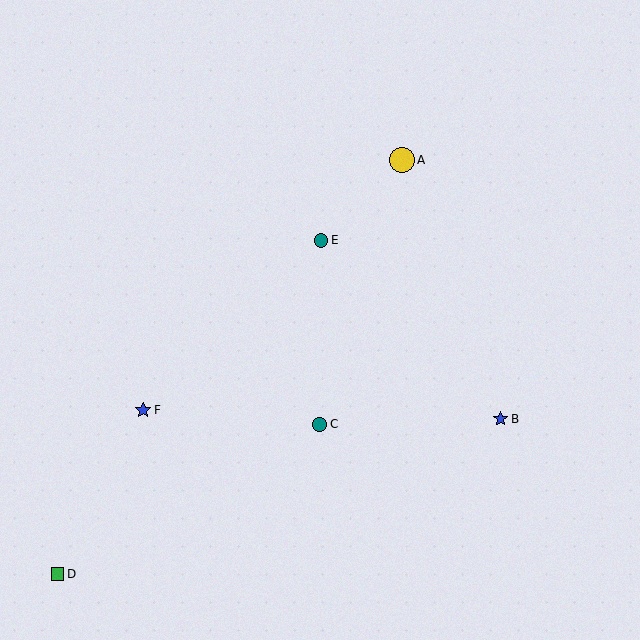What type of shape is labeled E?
Shape E is a teal circle.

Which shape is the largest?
The yellow circle (labeled A) is the largest.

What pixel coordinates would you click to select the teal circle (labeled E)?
Click at (321, 240) to select the teal circle E.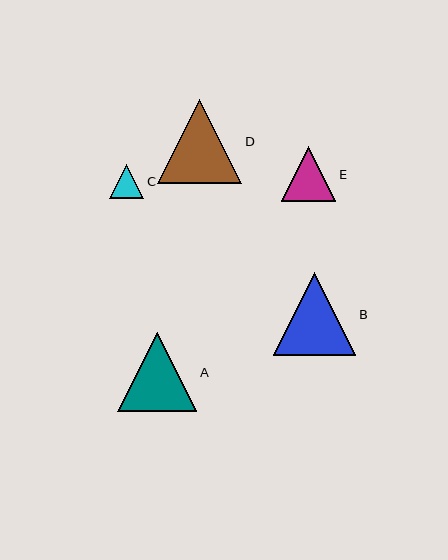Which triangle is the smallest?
Triangle C is the smallest with a size of approximately 34 pixels.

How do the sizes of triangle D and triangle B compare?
Triangle D and triangle B are approximately the same size.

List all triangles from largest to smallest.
From largest to smallest: D, B, A, E, C.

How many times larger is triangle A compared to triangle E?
Triangle A is approximately 1.4 times the size of triangle E.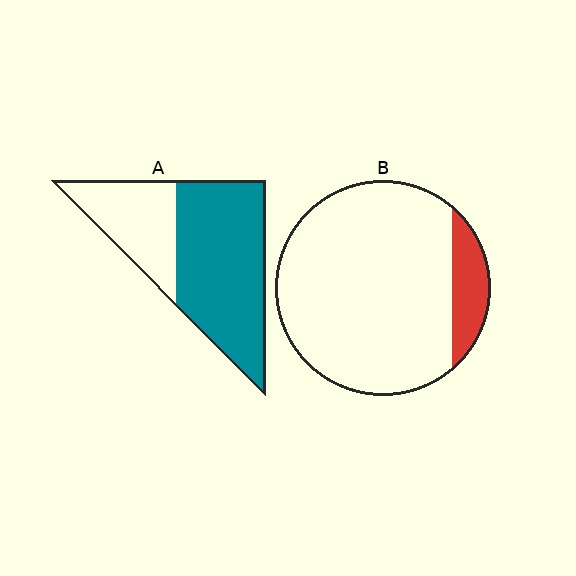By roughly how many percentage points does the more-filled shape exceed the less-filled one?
By roughly 55 percentage points (A over B).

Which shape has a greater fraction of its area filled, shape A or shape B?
Shape A.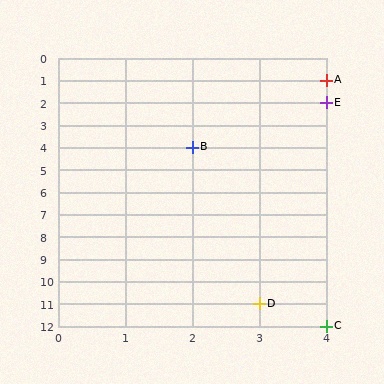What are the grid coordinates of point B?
Point B is at grid coordinates (2, 4).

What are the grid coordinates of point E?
Point E is at grid coordinates (4, 2).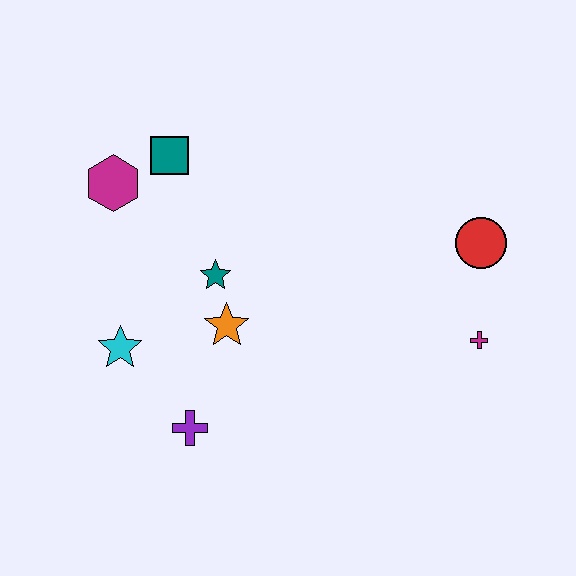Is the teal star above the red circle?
No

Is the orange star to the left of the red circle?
Yes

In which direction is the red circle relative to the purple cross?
The red circle is to the right of the purple cross.